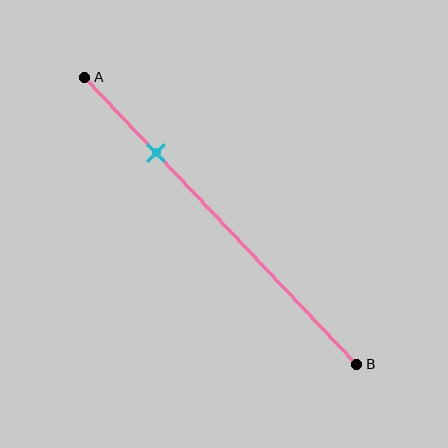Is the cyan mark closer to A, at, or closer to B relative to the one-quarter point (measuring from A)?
The cyan mark is approximately at the one-quarter point of segment AB.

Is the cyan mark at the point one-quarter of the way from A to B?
Yes, the mark is approximately at the one-quarter point.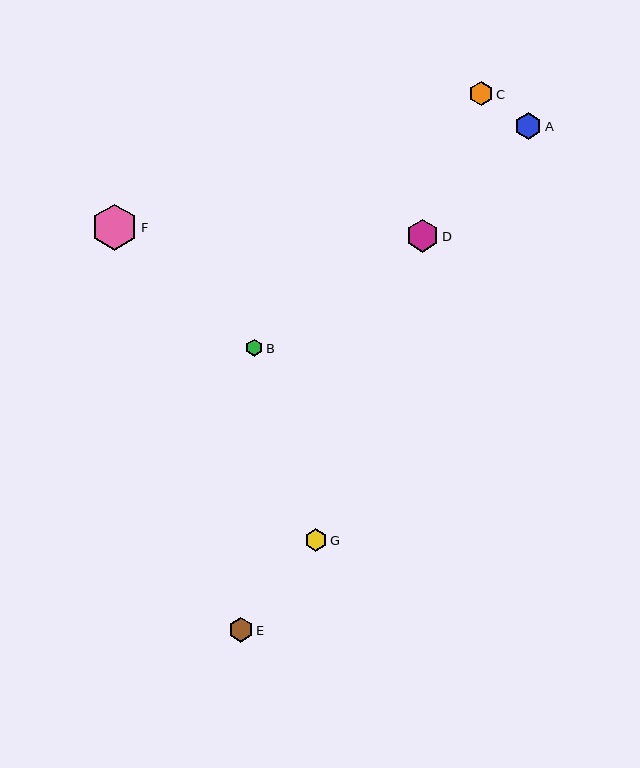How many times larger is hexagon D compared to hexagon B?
Hexagon D is approximately 1.9 times the size of hexagon B.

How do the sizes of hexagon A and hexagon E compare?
Hexagon A and hexagon E are approximately the same size.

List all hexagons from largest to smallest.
From largest to smallest: F, D, A, E, C, G, B.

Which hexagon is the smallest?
Hexagon B is the smallest with a size of approximately 17 pixels.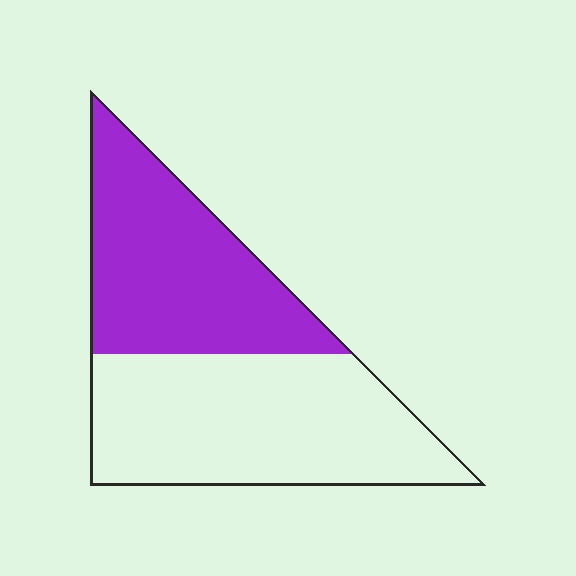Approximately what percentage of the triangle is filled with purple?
Approximately 45%.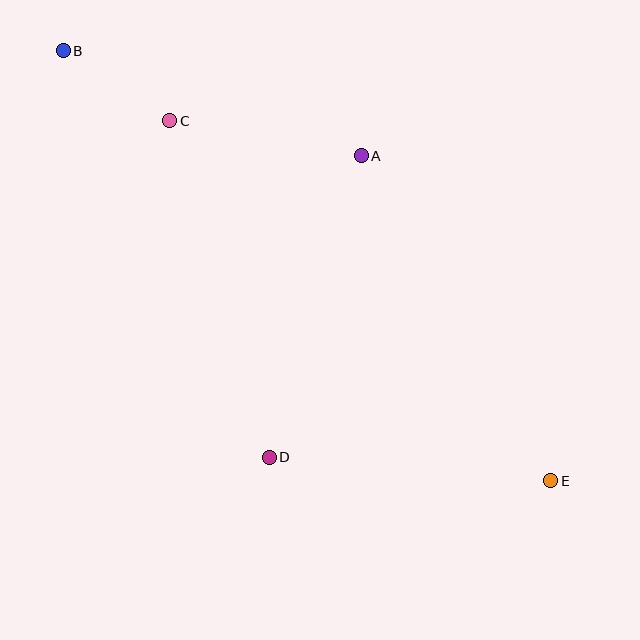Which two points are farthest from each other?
Points B and E are farthest from each other.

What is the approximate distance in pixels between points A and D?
The distance between A and D is approximately 316 pixels.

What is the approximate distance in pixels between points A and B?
The distance between A and B is approximately 316 pixels.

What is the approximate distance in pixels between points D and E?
The distance between D and E is approximately 282 pixels.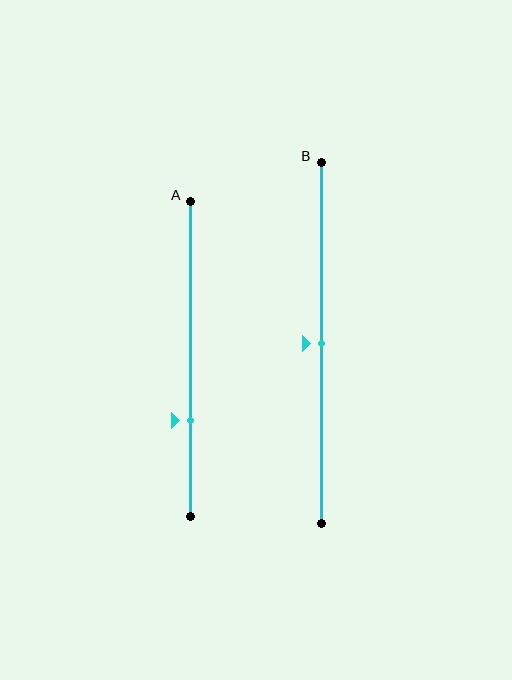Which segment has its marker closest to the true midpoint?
Segment B has its marker closest to the true midpoint.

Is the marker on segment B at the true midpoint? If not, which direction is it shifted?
Yes, the marker on segment B is at the true midpoint.